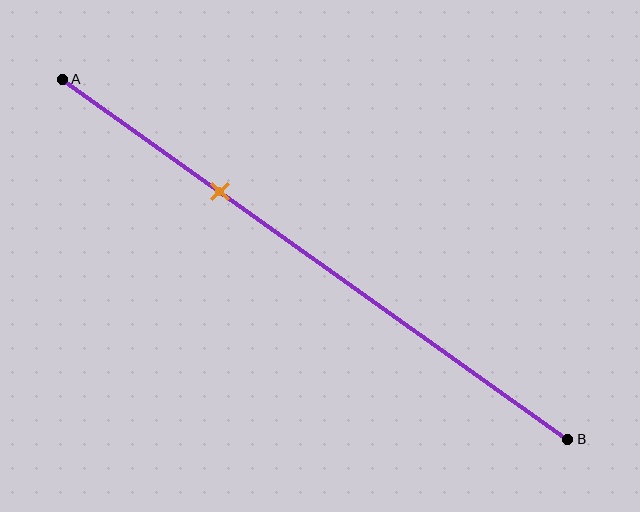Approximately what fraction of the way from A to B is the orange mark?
The orange mark is approximately 30% of the way from A to B.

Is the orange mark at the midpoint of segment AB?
No, the mark is at about 30% from A, not at the 50% midpoint.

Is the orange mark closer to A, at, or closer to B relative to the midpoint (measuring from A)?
The orange mark is closer to point A than the midpoint of segment AB.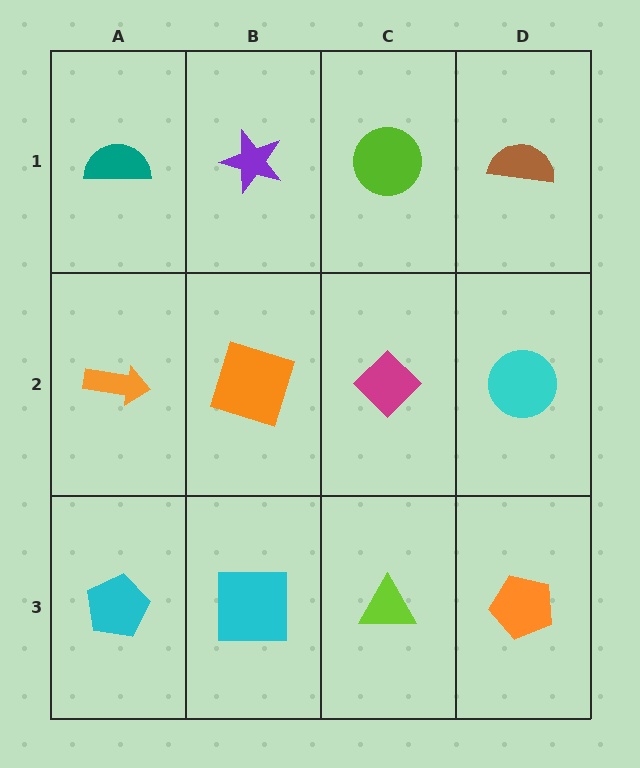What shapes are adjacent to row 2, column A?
A teal semicircle (row 1, column A), a cyan pentagon (row 3, column A), an orange square (row 2, column B).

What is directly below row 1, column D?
A cyan circle.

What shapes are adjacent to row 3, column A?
An orange arrow (row 2, column A), a cyan square (row 3, column B).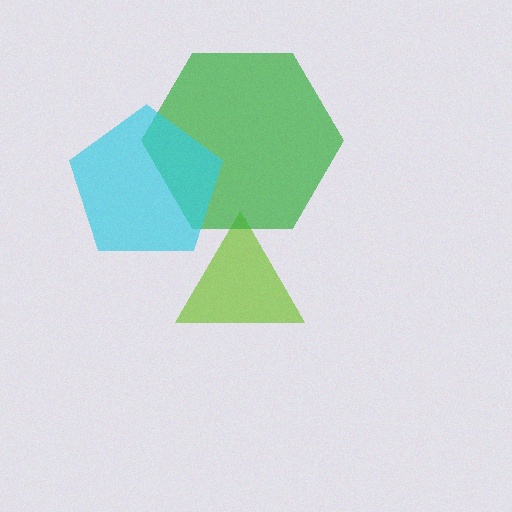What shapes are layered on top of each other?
The layered shapes are: a lime triangle, a green hexagon, a cyan pentagon.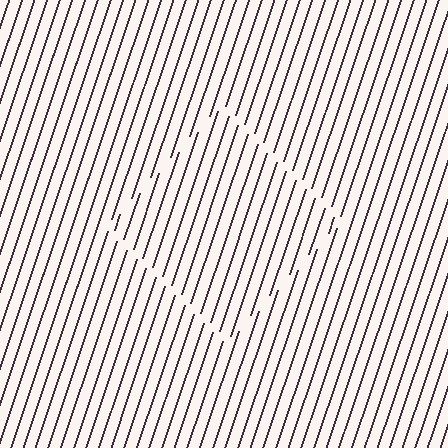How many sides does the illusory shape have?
4 sides — the line-ends trace a square.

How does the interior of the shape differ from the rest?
The interior of the shape contains the same grating, shifted by half a period — the contour is defined by the phase discontinuity where line-ends from the inner and outer gratings abut.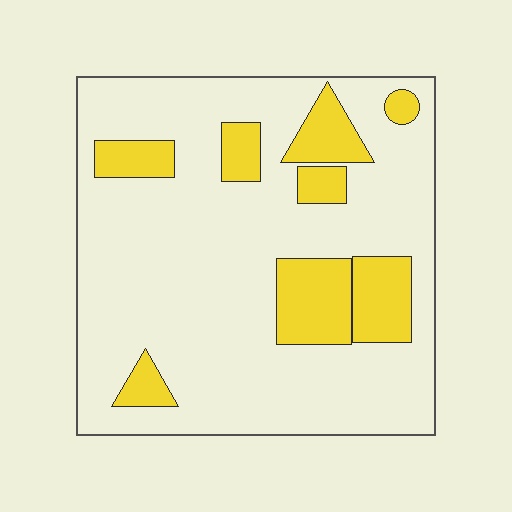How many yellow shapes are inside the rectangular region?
8.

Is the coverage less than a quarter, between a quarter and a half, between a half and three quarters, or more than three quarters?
Less than a quarter.